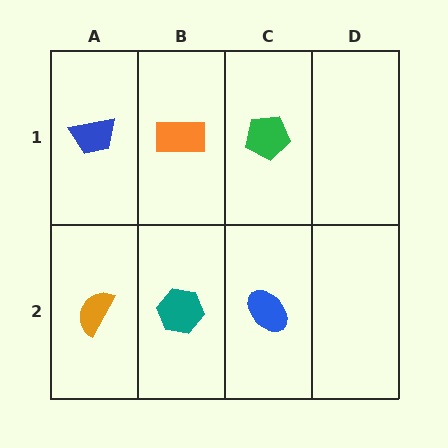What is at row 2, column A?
An orange semicircle.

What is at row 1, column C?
A green pentagon.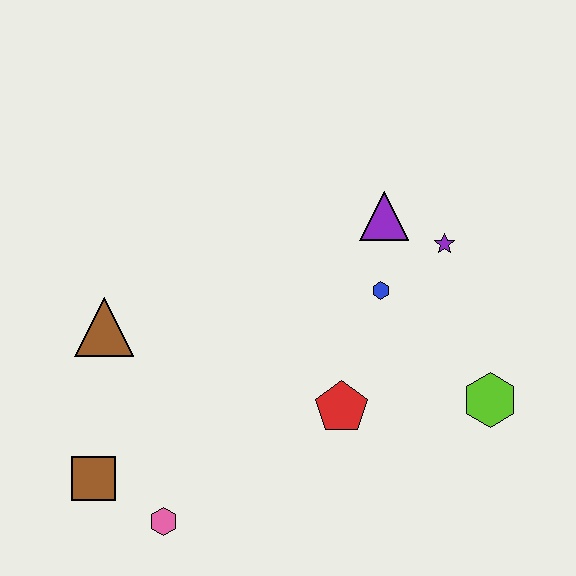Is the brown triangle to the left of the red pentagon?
Yes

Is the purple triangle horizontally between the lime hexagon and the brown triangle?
Yes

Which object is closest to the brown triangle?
The brown square is closest to the brown triangle.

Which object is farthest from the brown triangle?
The lime hexagon is farthest from the brown triangle.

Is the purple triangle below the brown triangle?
No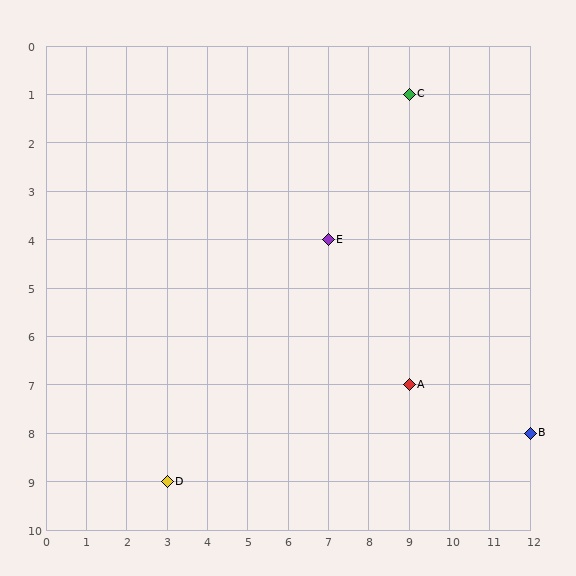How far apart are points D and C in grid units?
Points D and C are 6 columns and 8 rows apart (about 10.0 grid units diagonally).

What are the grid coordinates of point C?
Point C is at grid coordinates (9, 1).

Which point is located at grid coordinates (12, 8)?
Point B is at (12, 8).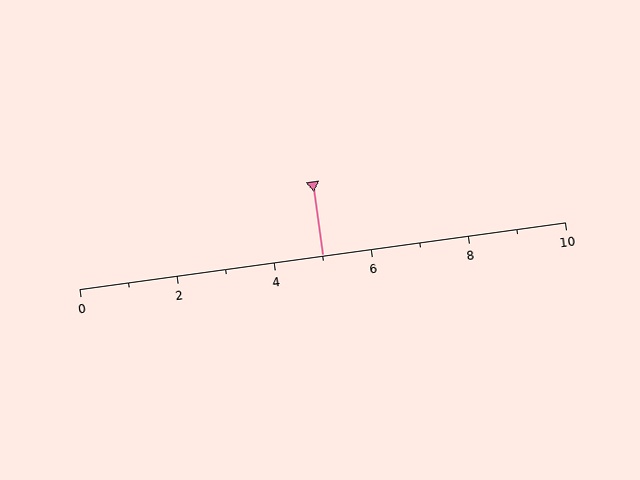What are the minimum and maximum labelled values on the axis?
The axis runs from 0 to 10.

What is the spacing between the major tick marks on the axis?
The major ticks are spaced 2 apart.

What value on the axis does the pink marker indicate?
The marker indicates approximately 5.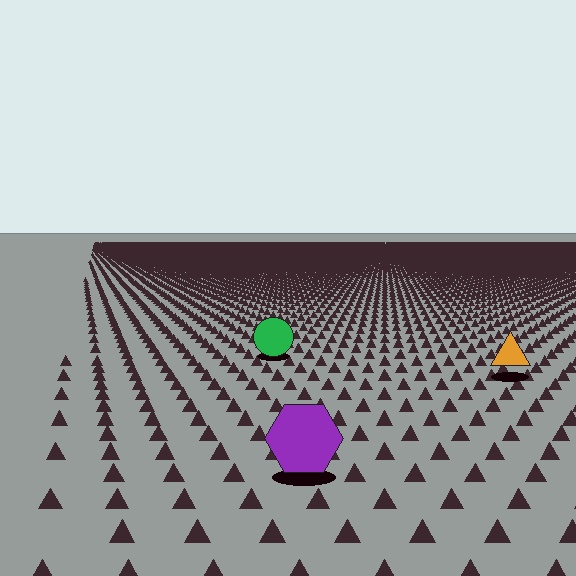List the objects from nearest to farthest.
From nearest to farthest: the purple hexagon, the orange triangle, the green circle.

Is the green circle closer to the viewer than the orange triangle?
No. The orange triangle is closer — you can tell from the texture gradient: the ground texture is coarser near it.